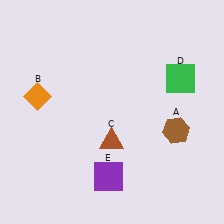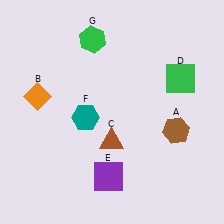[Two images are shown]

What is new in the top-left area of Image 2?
A green hexagon (G) was added in the top-left area of Image 2.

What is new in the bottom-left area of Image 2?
A teal hexagon (F) was added in the bottom-left area of Image 2.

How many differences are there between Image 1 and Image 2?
There are 2 differences between the two images.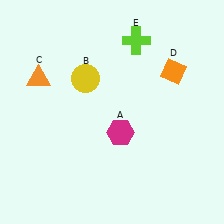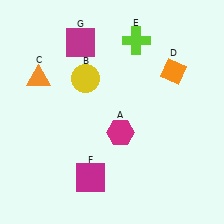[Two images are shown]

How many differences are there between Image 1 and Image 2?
There are 2 differences between the two images.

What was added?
A magenta square (F), a magenta square (G) were added in Image 2.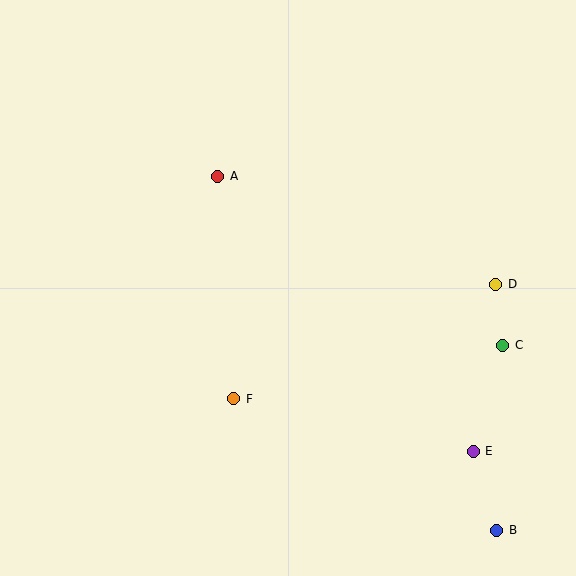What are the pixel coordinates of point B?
Point B is at (497, 530).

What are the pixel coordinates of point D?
Point D is at (496, 284).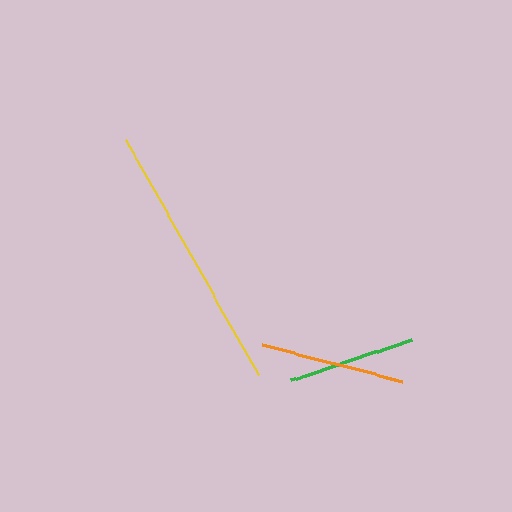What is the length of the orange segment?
The orange segment is approximately 145 pixels long.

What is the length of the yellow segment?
The yellow segment is approximately 269 pixels long.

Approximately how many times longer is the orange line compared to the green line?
The orange line is approximately 1.1 times the length of the green line.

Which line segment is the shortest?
The green line is the shortest at approximately 127 pixels.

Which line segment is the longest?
The yellow line is the longest at approximately 269 pixels.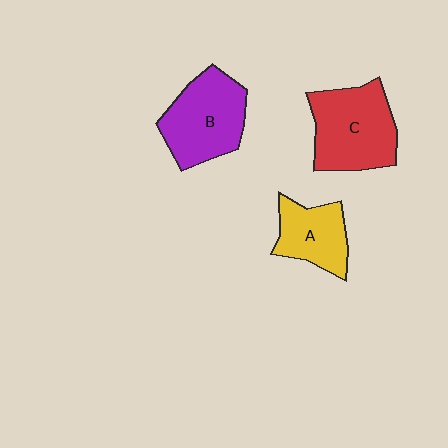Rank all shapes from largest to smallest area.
From largest to smallest: C (red), B (purple), A (yellow).